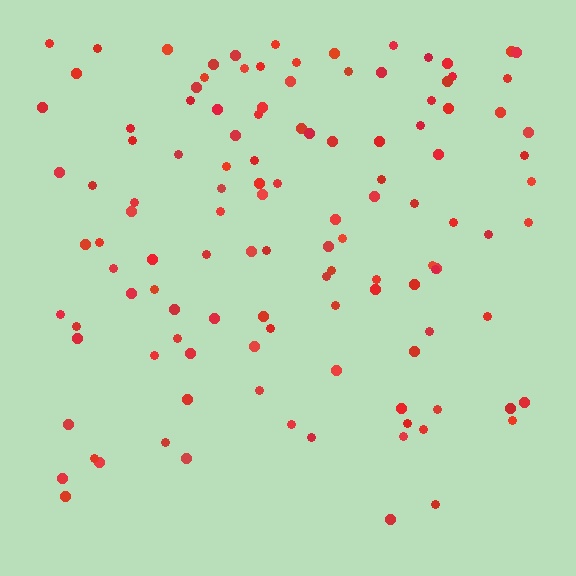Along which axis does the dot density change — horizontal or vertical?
Vertical.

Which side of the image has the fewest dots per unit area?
The bottom.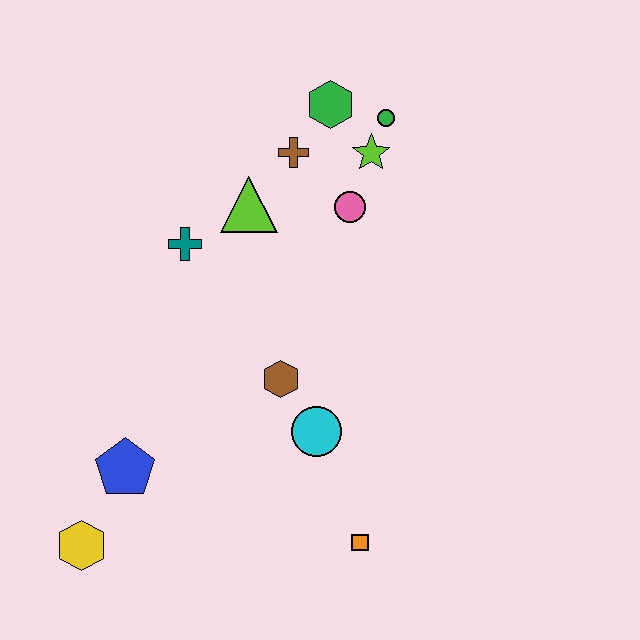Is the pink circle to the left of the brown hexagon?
No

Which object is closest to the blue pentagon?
The yellow hexagon is closest to the blue pentagon.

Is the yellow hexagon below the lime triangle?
Yes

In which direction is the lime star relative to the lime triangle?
The lime star is to the right of the lime triangle.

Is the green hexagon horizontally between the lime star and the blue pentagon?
Yes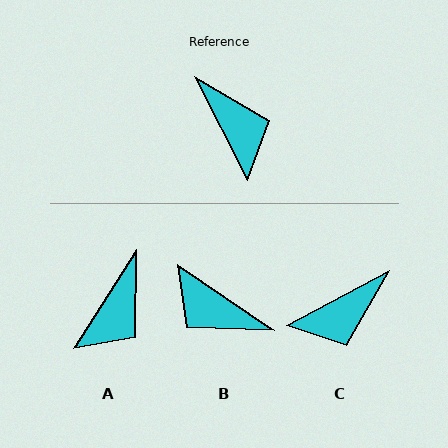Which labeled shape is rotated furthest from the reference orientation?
B, about 151 degrees away.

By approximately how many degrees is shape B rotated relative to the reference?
Approximately 151 degrees clockwise.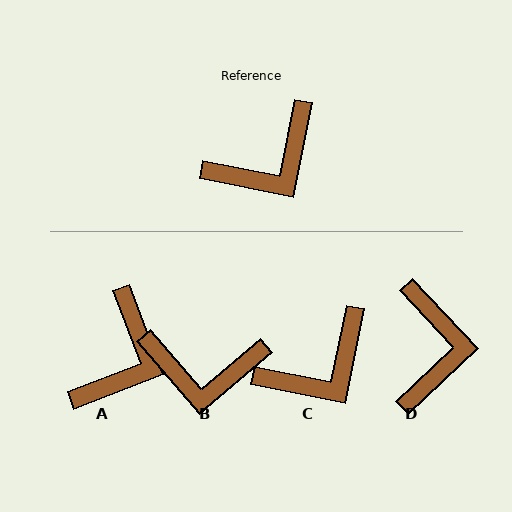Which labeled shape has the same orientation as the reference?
C.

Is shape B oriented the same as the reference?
No, it is off by about 38 degrees.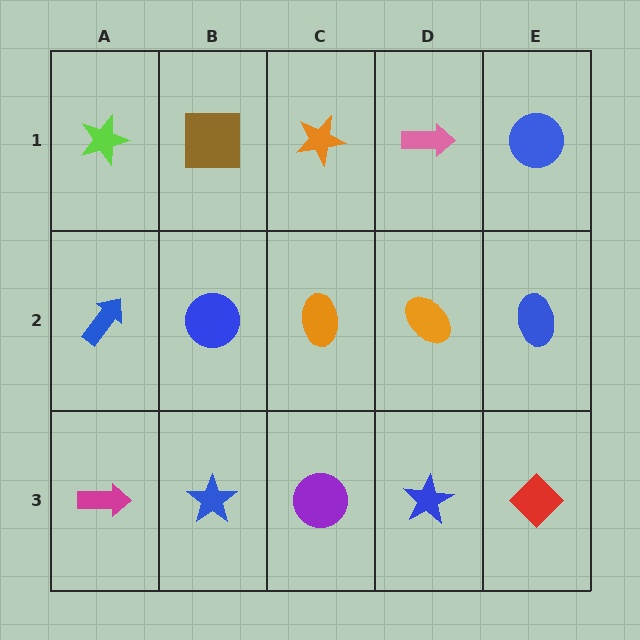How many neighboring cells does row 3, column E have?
2.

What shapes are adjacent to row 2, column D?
A pink arrow (row 1, column D), a blue star (row 3, column D), an orange ellipse (row 2, column C), a blue ellipse (row 2, column E).